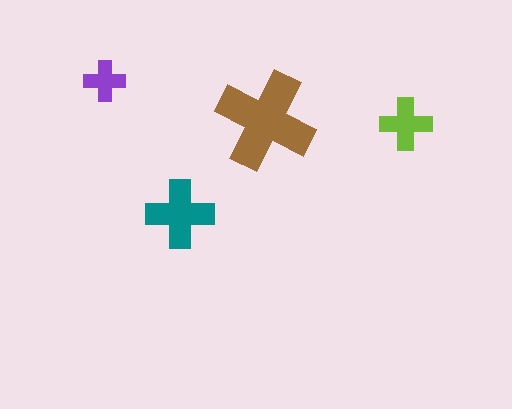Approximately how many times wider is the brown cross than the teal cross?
About 1.5 times wider.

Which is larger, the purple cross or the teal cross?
The teal one.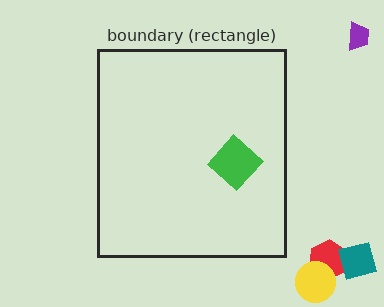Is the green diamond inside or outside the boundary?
Inside.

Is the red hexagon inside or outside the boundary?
Outside.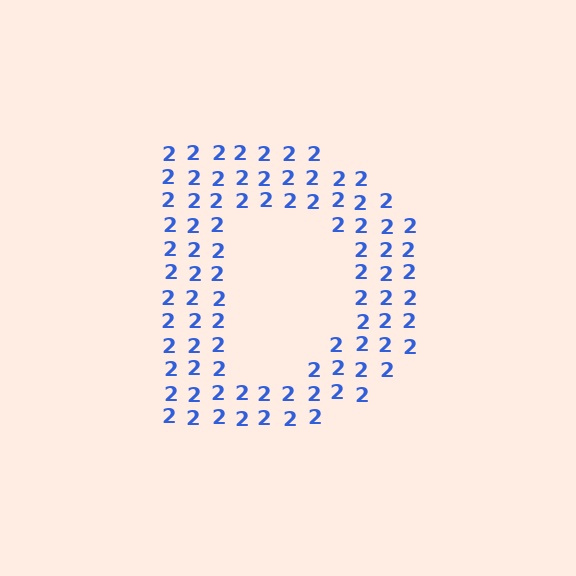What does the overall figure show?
The overall figure shows the letter D.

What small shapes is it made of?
It is made of small digit 2's.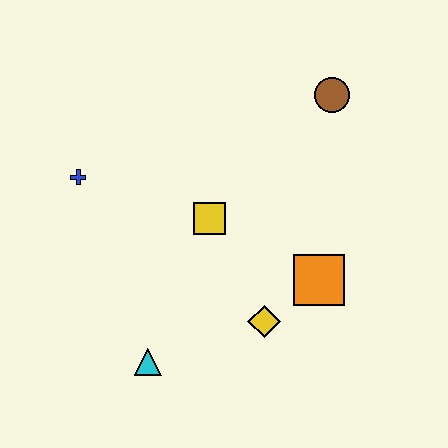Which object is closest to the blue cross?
The yellow square is closest to the blue cross.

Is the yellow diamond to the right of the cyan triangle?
Yes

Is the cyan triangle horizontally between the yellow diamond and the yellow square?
No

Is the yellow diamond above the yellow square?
No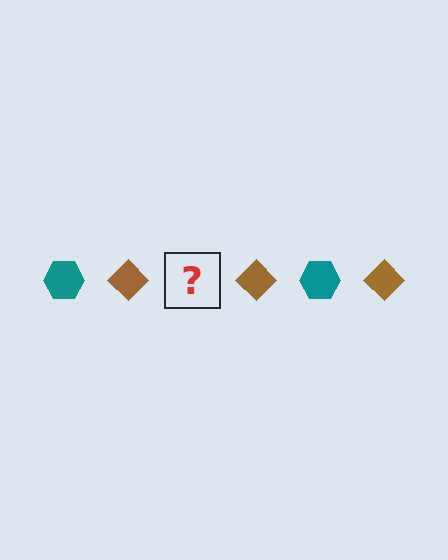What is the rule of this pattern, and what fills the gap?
The rule is that the pattern alternates between teal hexagon and brown diamond. The gap should be filled with a teal hexagon.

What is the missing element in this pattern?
The missing element is a teal hexagon.